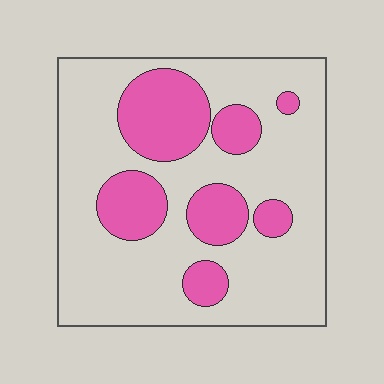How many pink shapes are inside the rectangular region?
7.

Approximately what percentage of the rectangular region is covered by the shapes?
Approximately 25%.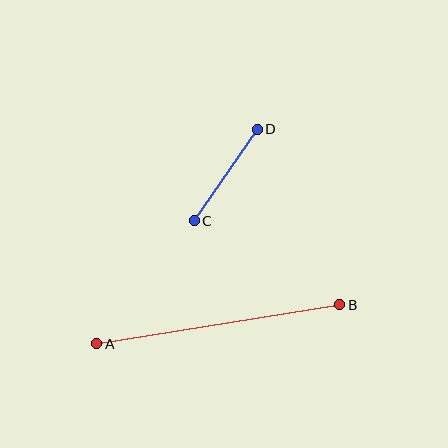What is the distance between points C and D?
The distance is approximately 111 pixels.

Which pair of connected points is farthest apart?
Points A and B are farthest apart.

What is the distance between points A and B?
The distance is approximately 246 pixels.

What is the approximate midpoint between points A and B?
The midpoint is at approximately (218, 324) pixels.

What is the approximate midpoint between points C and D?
The midpoint is at approximately (226, 175) pixels.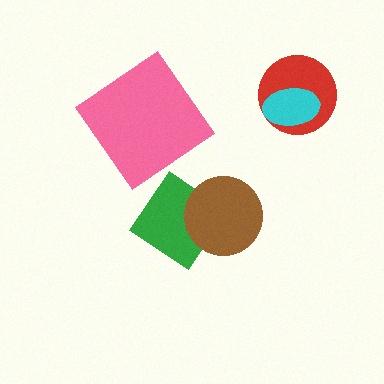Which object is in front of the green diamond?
The brown circle is in front of the green diamond.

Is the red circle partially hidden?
Yes, it is partially covered by another shape.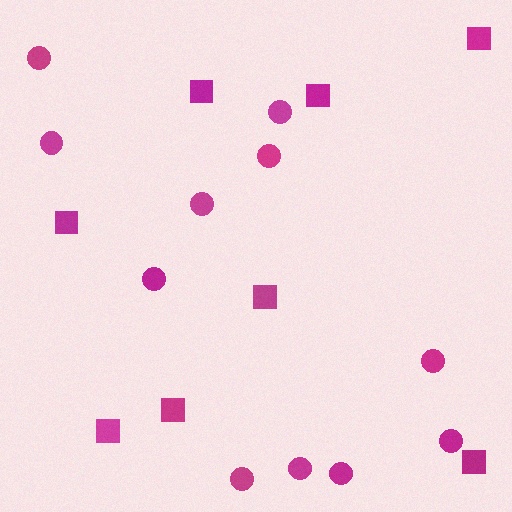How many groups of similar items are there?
There are 2 groups: one group of squares (8) and one group of circles (11).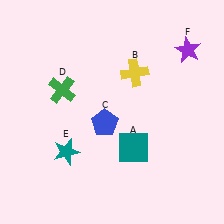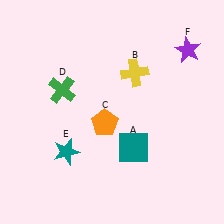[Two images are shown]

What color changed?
The pentagon (C) changed from blue in Image 1 to orange in Image 2.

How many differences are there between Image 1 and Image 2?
There is 1 difference between the two images.